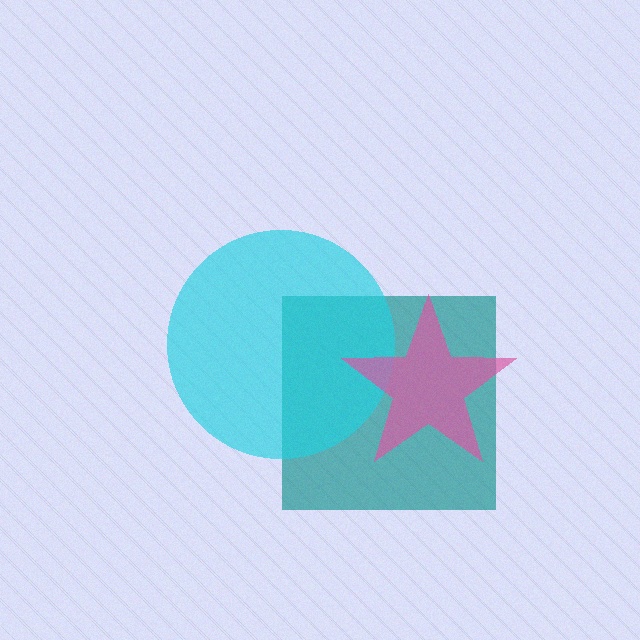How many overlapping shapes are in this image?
There are 3 overlapping shapes in the image.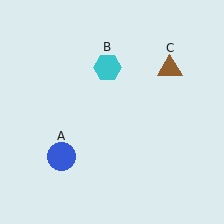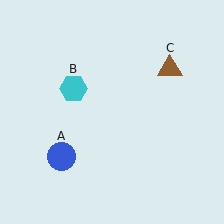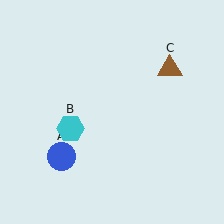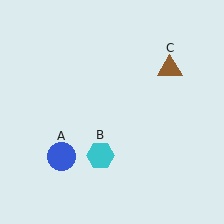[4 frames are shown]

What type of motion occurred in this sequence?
The cyan hexagon (object B) rotated counterclockwise around the center of the scene.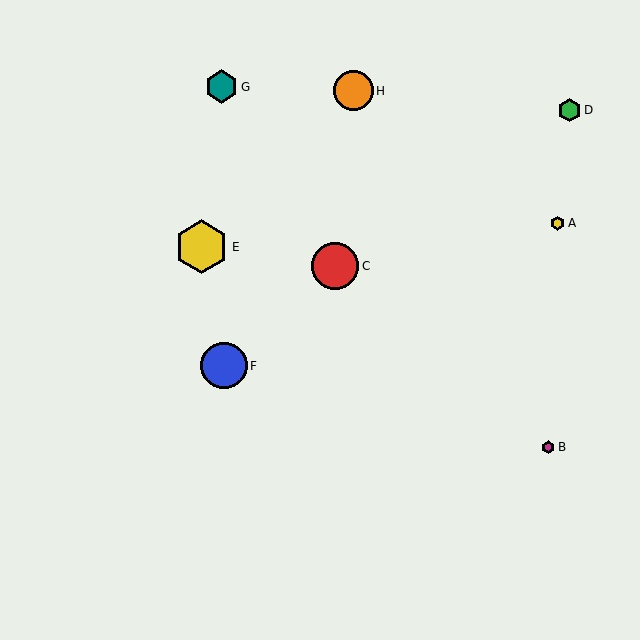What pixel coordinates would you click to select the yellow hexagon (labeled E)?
Click at (202, 247) to select the yellow hexagon E.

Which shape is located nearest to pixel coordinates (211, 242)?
The yellow hexagon (labeled E) at (202, 247) is nearest to that location.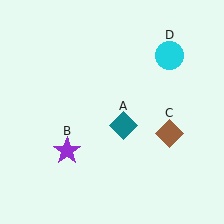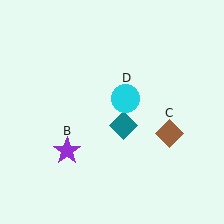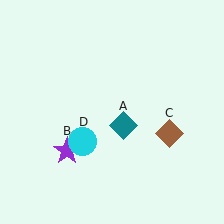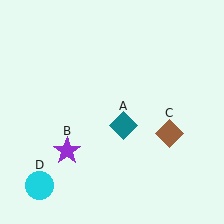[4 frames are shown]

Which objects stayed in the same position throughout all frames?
Teal diamond (object A) and purple star (object B) and brown diamond (object C) remained stationary.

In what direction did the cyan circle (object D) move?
The cyan circle (object D) moved down and to the left.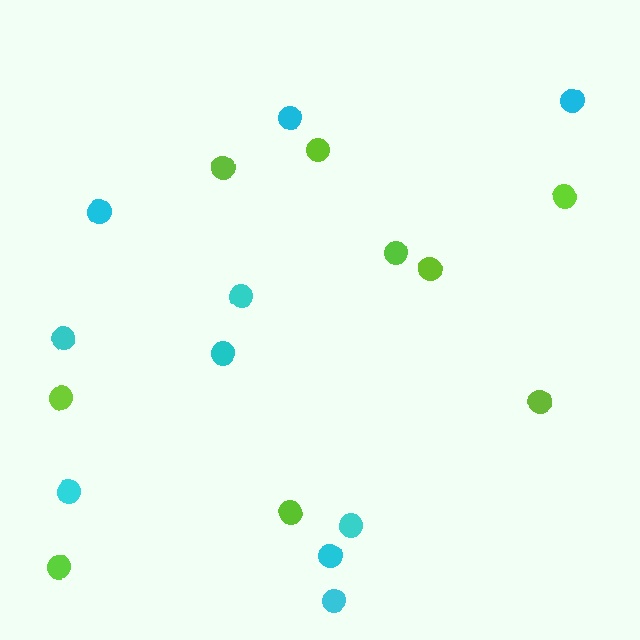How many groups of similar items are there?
There are 2 groups: one group of lime circles (9) and one group of cyan circles (10).